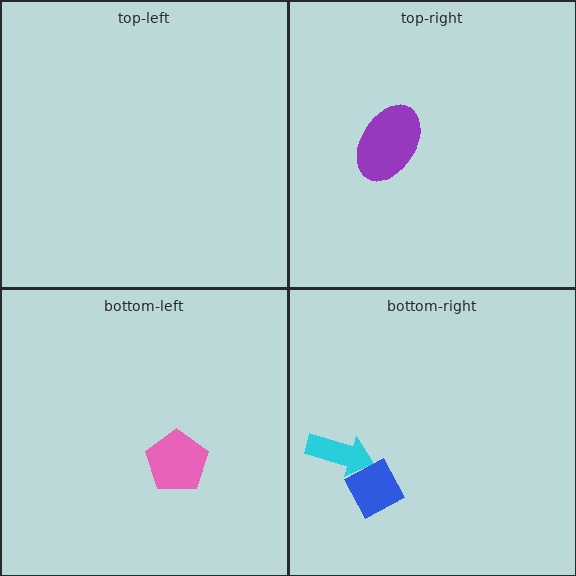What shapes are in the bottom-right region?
The blue diamond, the cyan arrow.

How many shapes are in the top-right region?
1.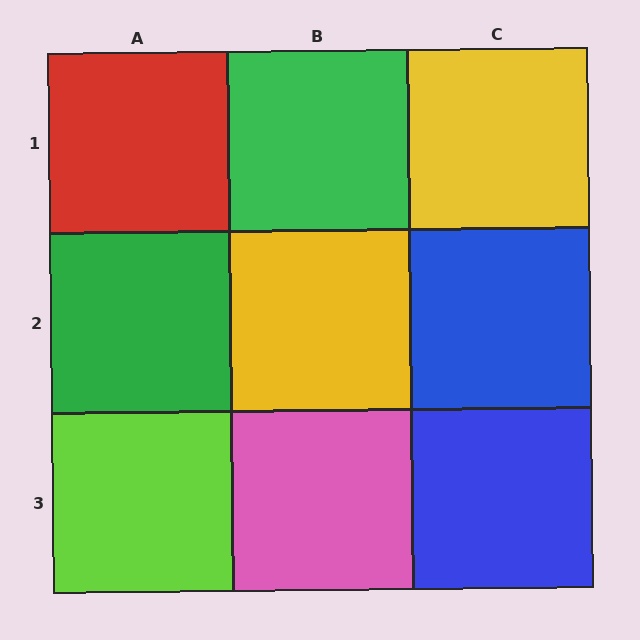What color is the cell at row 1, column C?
Yellow.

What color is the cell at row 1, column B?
Green.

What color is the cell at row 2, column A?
Green.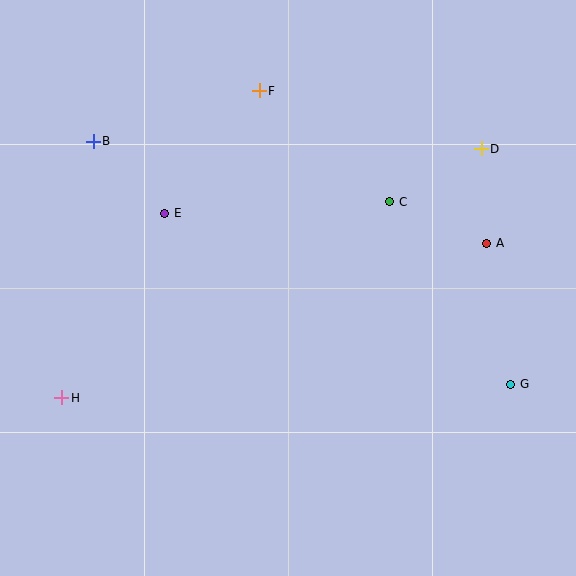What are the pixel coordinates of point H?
Point H is at (62, 398).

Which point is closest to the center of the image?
Point C at (390, 202) is closest to the center.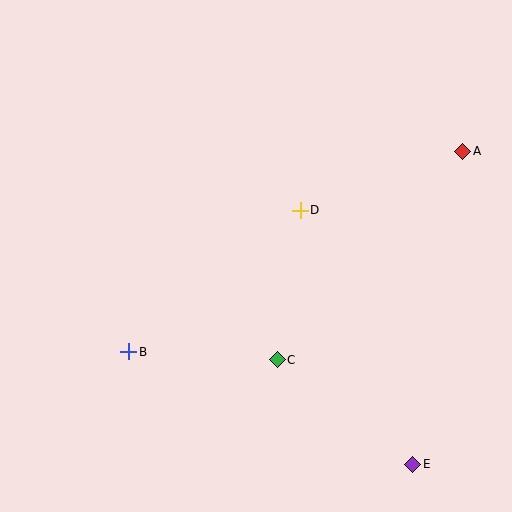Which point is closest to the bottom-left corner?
Point B is closest to the bottom-left corner.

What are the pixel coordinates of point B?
Point B is at (129, 352).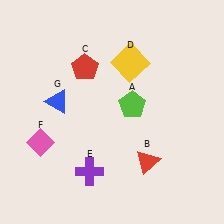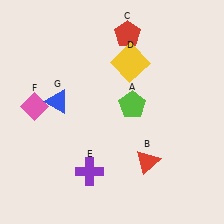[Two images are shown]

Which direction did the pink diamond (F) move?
The pink diamond (F) moved up.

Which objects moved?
The objects that moved are: the red pentagon (C), the pink diamond (F).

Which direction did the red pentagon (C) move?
The red pentagon (C) moved right.